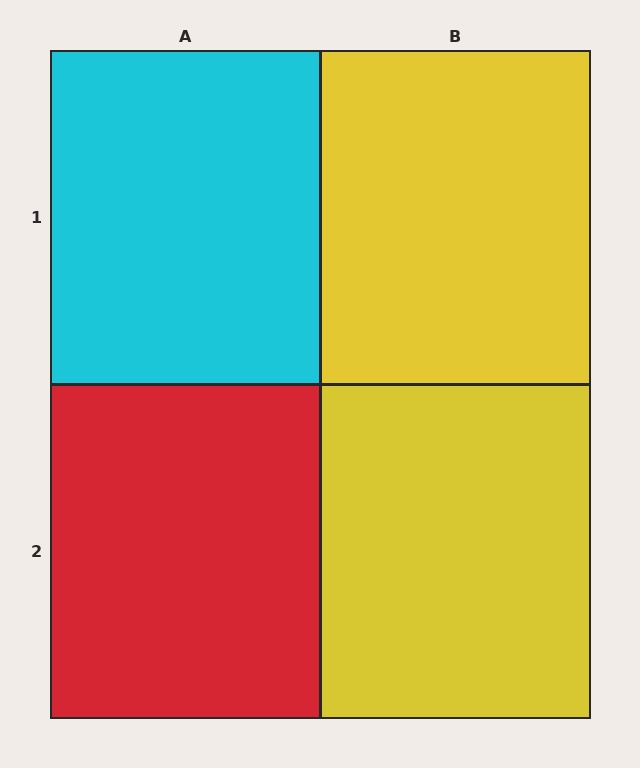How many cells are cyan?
1 cell is cyan.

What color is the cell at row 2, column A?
Red.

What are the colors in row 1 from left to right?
Cyan, yellow.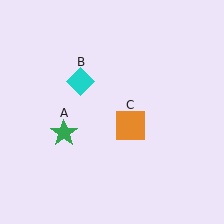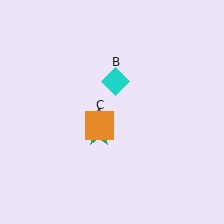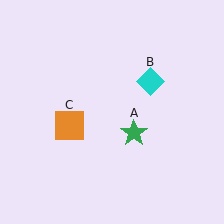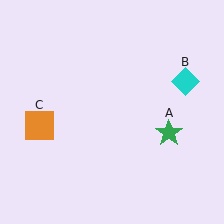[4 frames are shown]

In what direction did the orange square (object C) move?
The orange square (object C) moved left.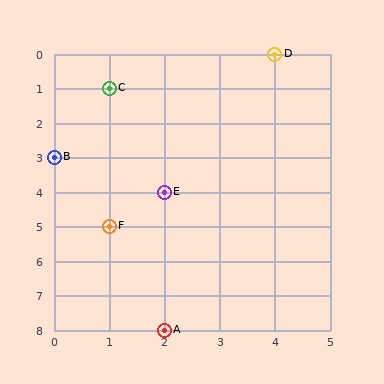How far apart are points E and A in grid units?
Points E and A are 4 rows apart.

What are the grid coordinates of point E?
Point E is at grid coordinates (2, 4).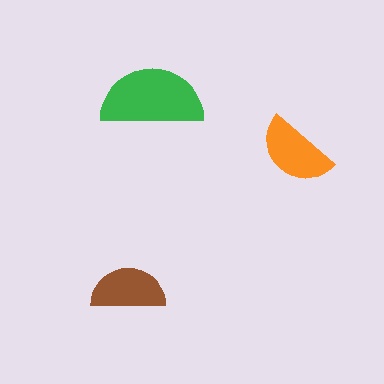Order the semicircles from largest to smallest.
the green one, the orange one, the brown one.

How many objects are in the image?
There are 3 objects in the image.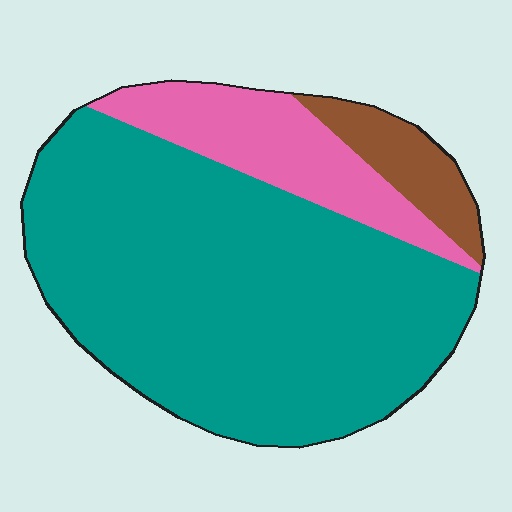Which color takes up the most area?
Teal, at roughly 75%.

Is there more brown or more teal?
Teal.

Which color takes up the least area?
Brown, at roughly 10%.